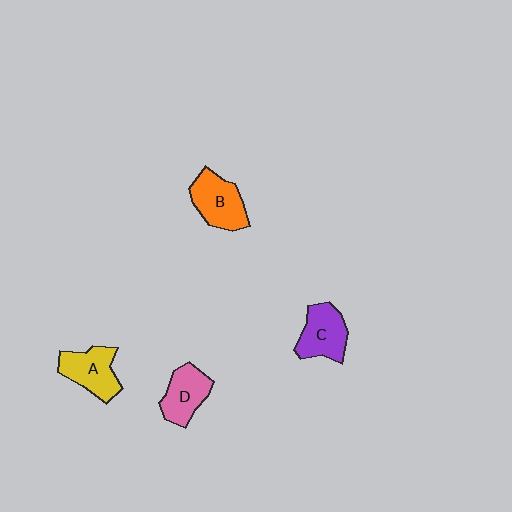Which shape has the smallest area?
Shape D (pink).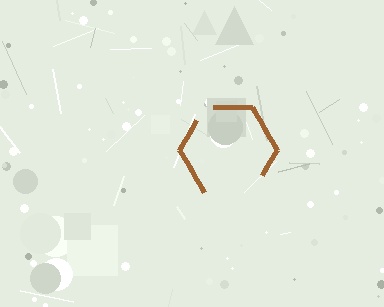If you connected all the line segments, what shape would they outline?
They would outline a hexagon.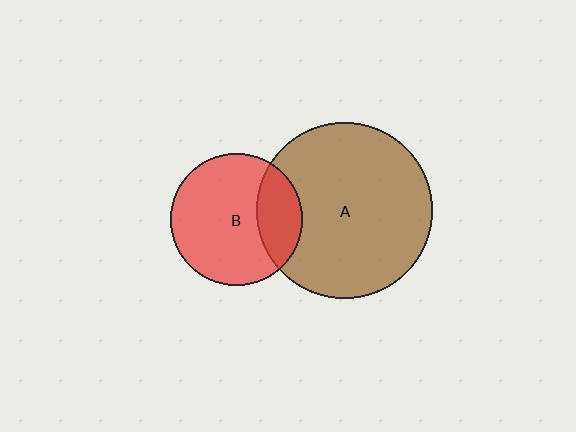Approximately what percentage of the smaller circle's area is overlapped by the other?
Approximately 25%.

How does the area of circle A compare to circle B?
Approximately 1.8 times.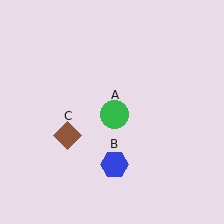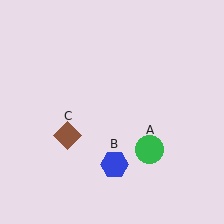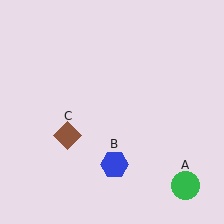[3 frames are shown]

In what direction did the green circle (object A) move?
The green circle (object A) moved down and to the right.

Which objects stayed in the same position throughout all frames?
Blue hexagon (object B) and brown diamond (object C) remained stationary.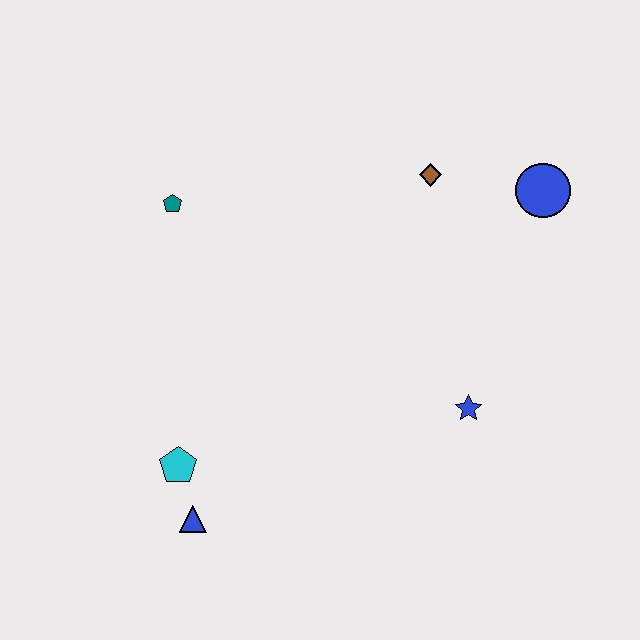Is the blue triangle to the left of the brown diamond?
Yes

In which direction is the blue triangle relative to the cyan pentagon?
The blue triangle is below the cyan pentagon.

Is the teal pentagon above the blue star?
Yes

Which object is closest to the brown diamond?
The blue circle is closest to the brown diamond.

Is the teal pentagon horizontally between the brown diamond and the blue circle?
No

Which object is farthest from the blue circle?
The blue triangle is farthest from the blue circle.